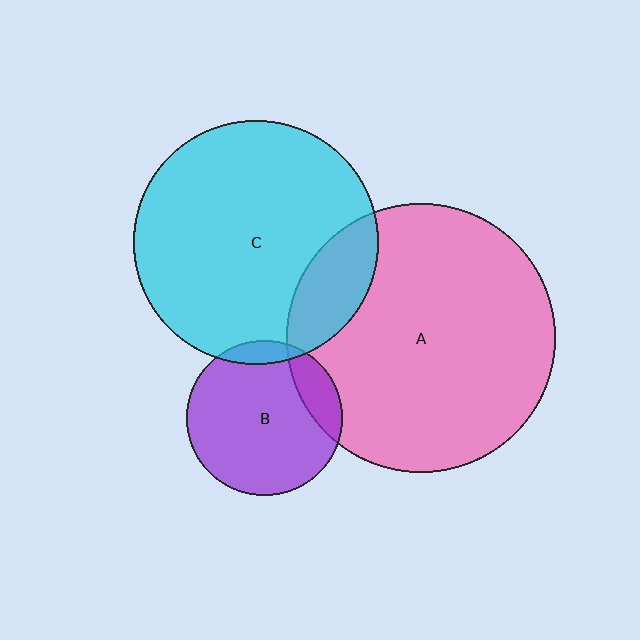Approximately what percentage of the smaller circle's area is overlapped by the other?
Approximately 15%.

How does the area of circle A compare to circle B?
Approximately 3.0 times.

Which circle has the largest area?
Circle A (pink).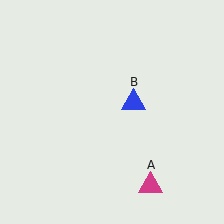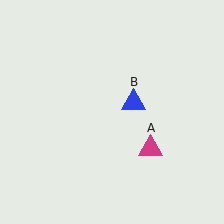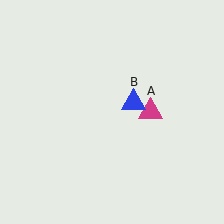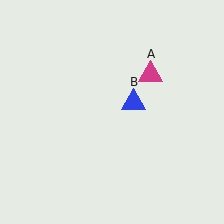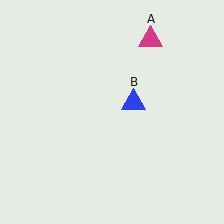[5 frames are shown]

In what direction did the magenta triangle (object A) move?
The magenta triangle (object A) moved up.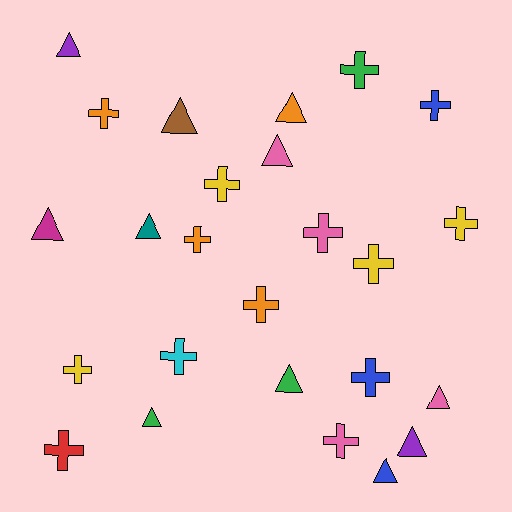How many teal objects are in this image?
There is 1 teal object.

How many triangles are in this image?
There are 11 triangles.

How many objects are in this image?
There are 25 objects.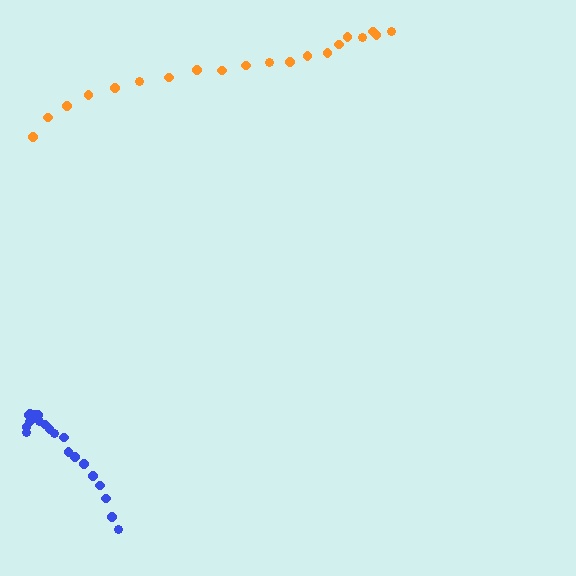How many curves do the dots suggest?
There are 2 distinct paths.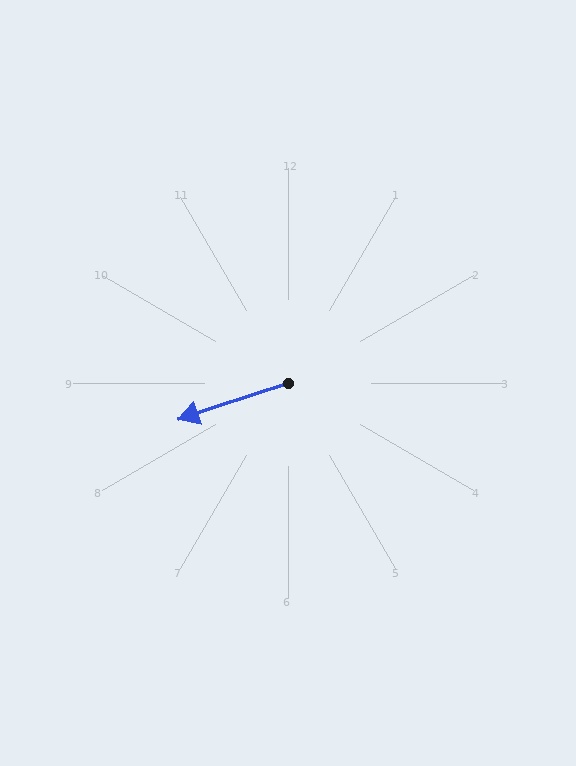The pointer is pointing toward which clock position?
Roughly 8 o'clock.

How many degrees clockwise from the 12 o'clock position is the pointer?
Approximately 252 degrees.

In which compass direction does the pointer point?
West.